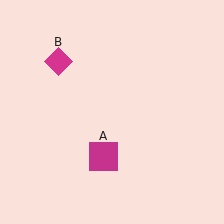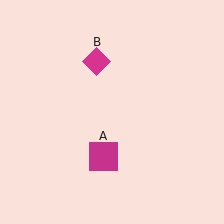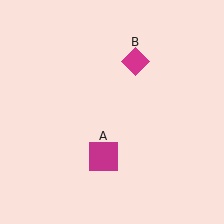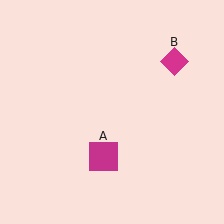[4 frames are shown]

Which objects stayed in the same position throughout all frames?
Magenta square (object A) remained stationary.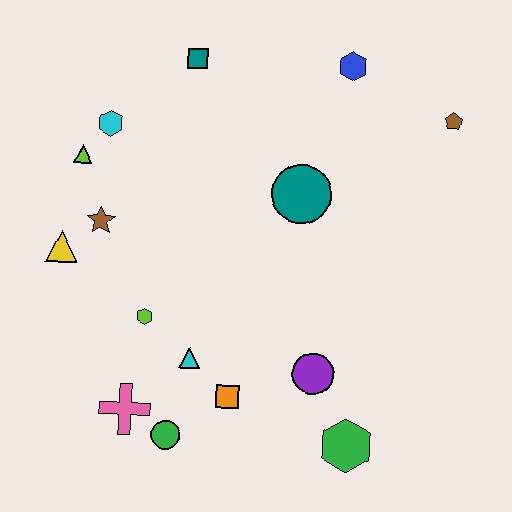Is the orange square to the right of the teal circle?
No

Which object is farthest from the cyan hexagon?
The green hexagon is farthest from the cyan hexagon.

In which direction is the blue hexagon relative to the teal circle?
The blue hexagon is above the teal circle.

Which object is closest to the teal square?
The cyan hexagon is closest to the teal square.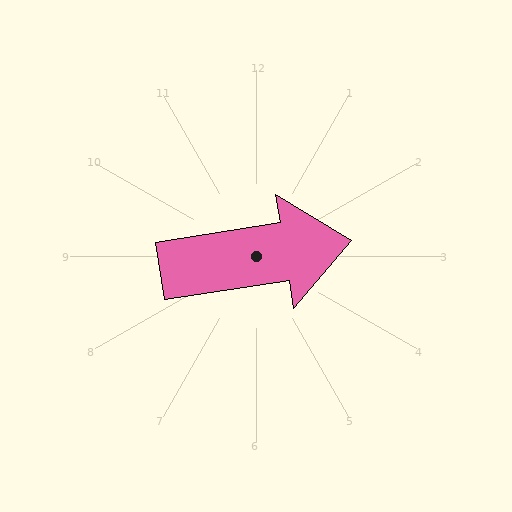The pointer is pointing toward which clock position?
Roughly 3 o'clock.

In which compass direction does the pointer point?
East.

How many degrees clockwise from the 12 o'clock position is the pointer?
Approximately 81 degrees.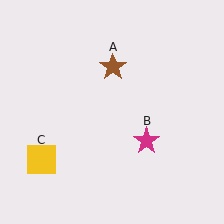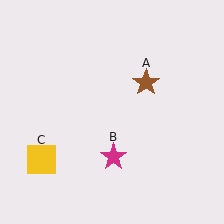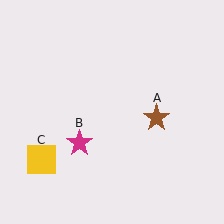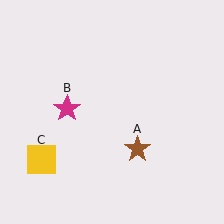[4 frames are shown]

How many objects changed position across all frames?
2 objects changed position: brown star (object A), magenta star (object B).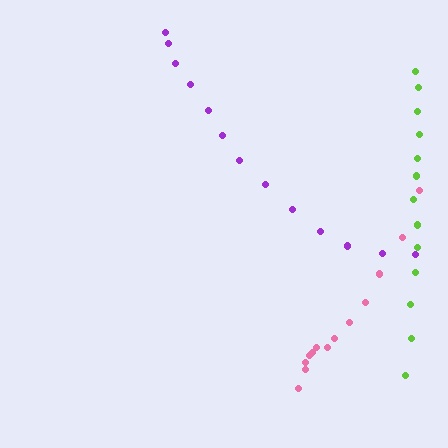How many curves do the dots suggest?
There are 3 distinct paths.